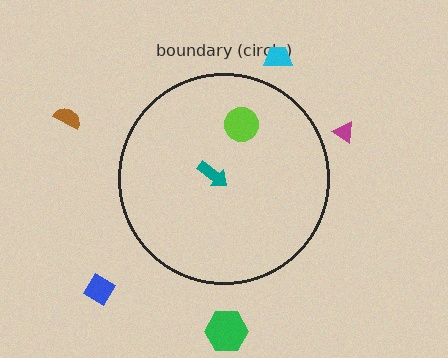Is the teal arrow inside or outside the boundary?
Inside.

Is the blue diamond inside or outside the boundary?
Outside.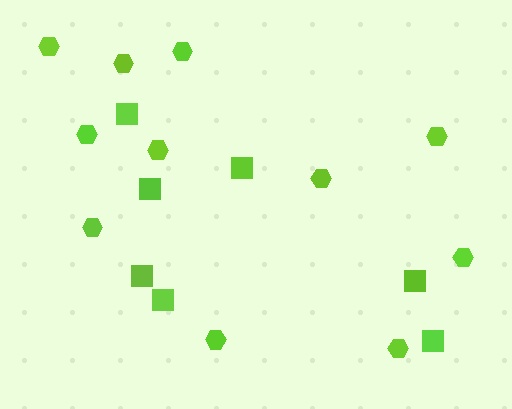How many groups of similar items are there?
There are 2 groups: one group of squares (7) and one group of hexagons (11).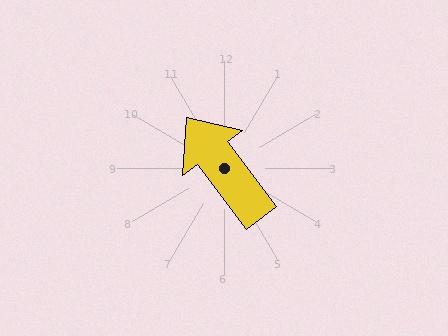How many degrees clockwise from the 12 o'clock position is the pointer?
Approximately 323 degrees.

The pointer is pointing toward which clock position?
Roughly 11 o'clock.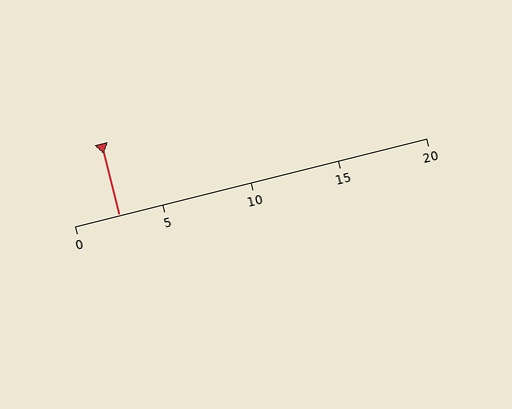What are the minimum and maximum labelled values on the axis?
The axis runs from 0 to 20.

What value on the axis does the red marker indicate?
The marker indicates approximately 2.5.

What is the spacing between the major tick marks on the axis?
The major ticks are spaced 5 apart.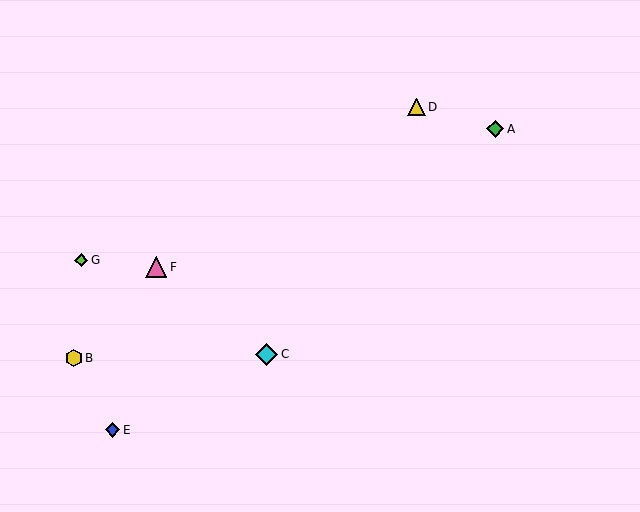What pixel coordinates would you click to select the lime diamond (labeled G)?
Click at (81, 260) to select the lime diamond G.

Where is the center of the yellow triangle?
The center of the yellow triangle is at (416, 107).